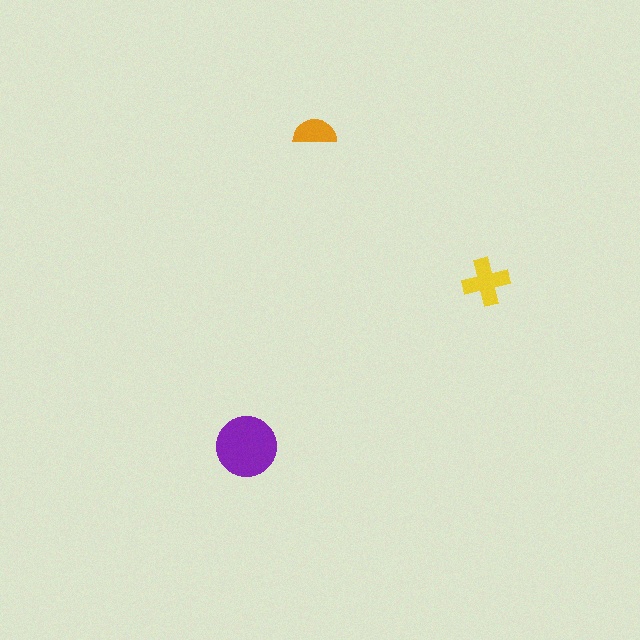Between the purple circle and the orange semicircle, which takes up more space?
The purple circle.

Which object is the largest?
The purple circle.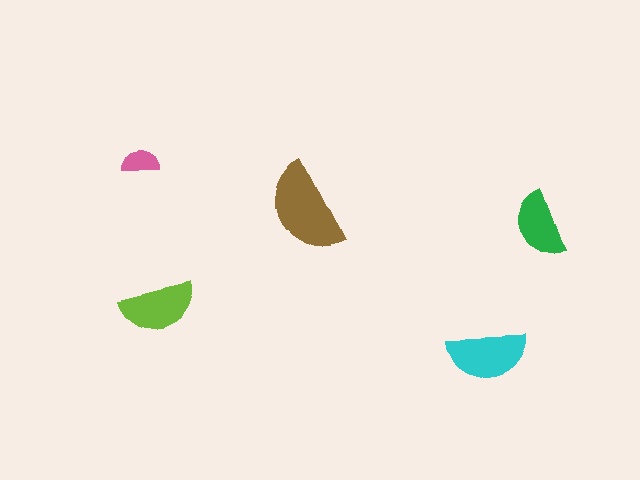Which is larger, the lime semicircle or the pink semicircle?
The lime one.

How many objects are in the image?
There are 5 objects in the image.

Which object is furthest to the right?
The green semicircle is rightmost.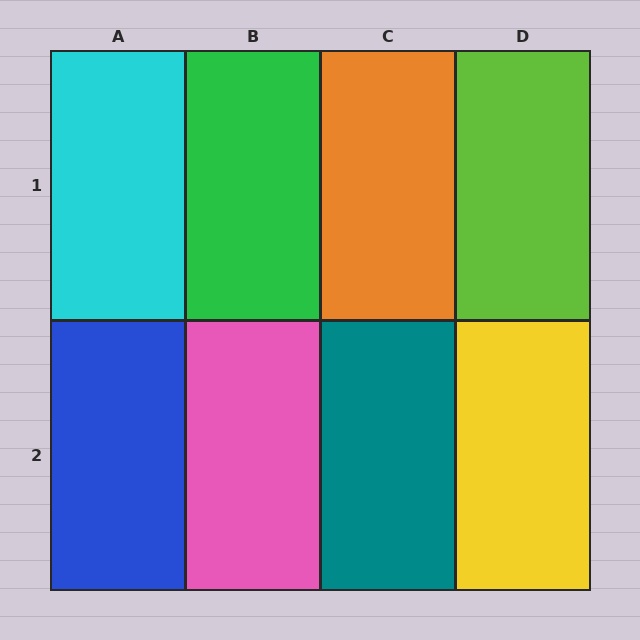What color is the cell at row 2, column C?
Teal.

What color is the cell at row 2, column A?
Blue.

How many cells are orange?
1 cell is orange.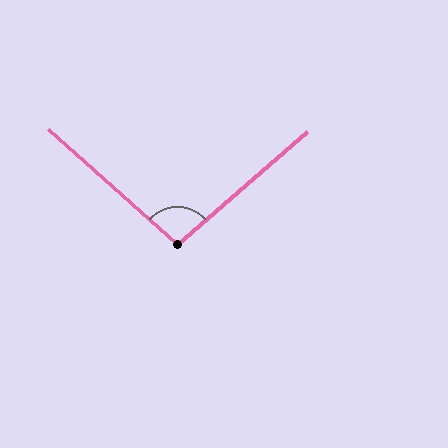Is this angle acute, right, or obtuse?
It is obtuse.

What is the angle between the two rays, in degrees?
Approximately 97 degrees.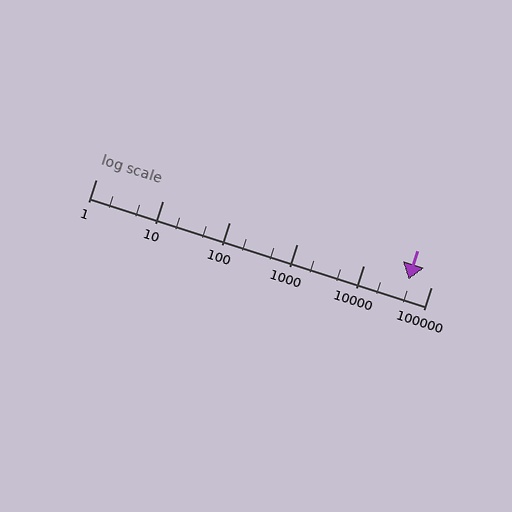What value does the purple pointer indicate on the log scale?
The pointer indicates approximately 47000.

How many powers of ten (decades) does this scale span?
The scale spans 5 decades, from 1 to 100000.